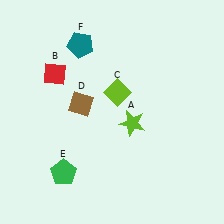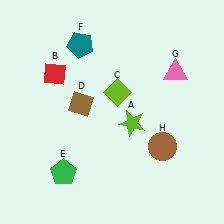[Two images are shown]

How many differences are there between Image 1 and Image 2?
There are 2 differences between the two images.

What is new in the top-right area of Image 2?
A pink triangle (G) was added in the top-right area of Image 2.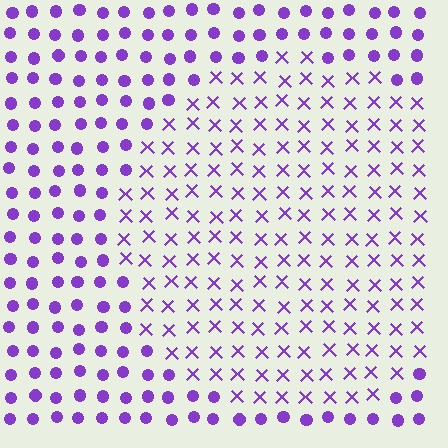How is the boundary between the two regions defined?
The boundary is defined by a change in element shape: X marks inside vs. circles outside. All elements share the same color and spacing.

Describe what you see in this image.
The image is filled with small purple elements arranged in a uniform grid. A circle-shaped region contains X marks, while the surrounding area contains circles. The boundary is defined purely by the change in element shape.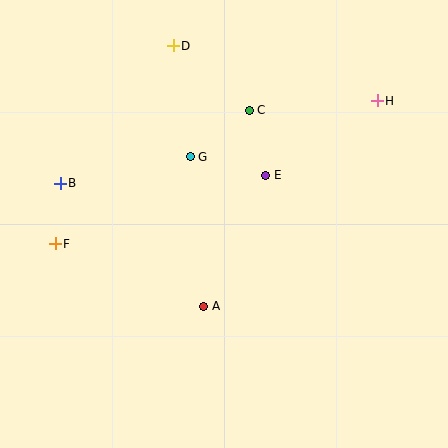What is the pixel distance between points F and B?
The distance between F and B is 61 pixels.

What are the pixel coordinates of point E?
Point E is at (266, 175).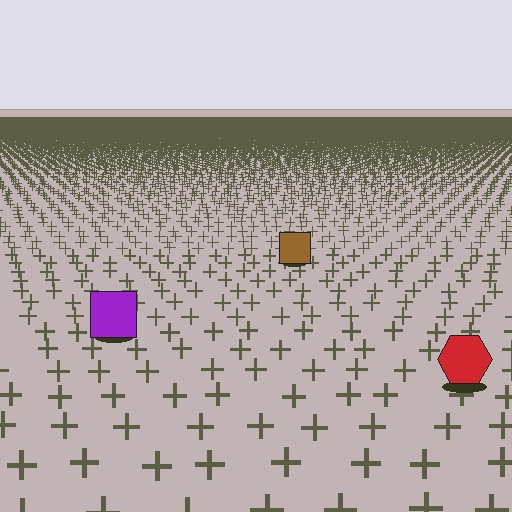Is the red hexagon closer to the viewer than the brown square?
Yes. The red hexagon is closer — you can tell from the texture gradient: the ground texture is coarser near it.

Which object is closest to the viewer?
The red hexagon is closest. The texture marks near it are larger and more spread out.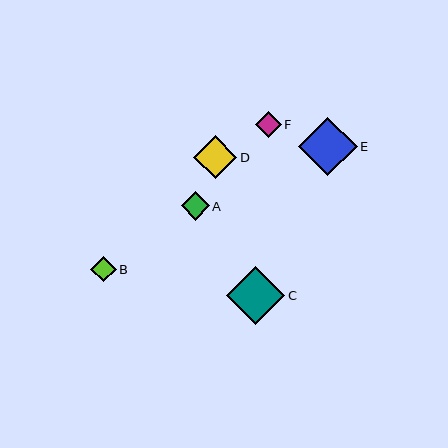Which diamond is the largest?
Diamond E is the largest with a size of approximately 59 pixels.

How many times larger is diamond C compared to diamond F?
Diamond C is approximately 2.3 times the size of diamond F.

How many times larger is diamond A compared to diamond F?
Diamond A is approximately 1.1 times the size of diamond F.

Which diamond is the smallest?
Diamond F is the smallest with a size of approximately 26 pixels.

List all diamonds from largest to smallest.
From largest to smallest: E, C, D, A, B, F.